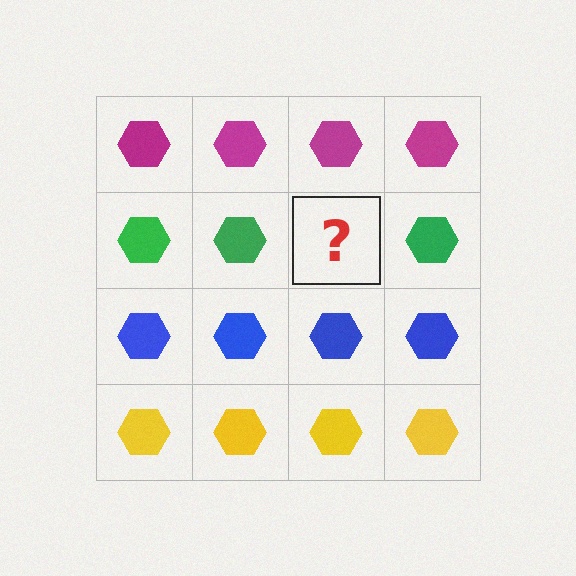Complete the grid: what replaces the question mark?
The question mark should be replaced with a green hexagon.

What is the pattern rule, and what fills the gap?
The rule is that each row has a consistent color. The gap should be filled with a green hexagon.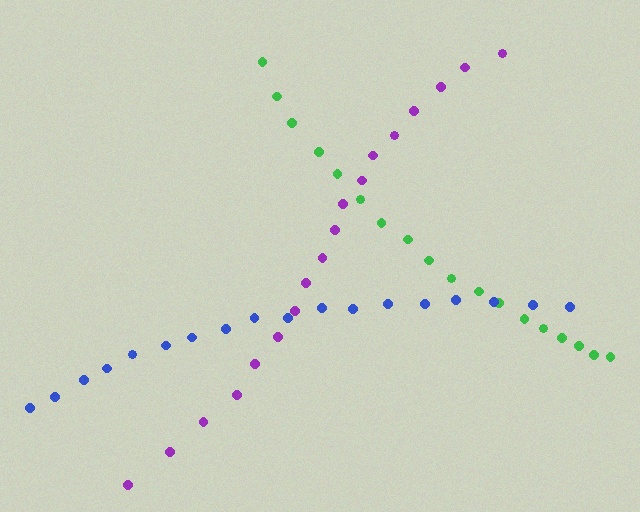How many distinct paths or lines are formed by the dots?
There are 3 distinct paths.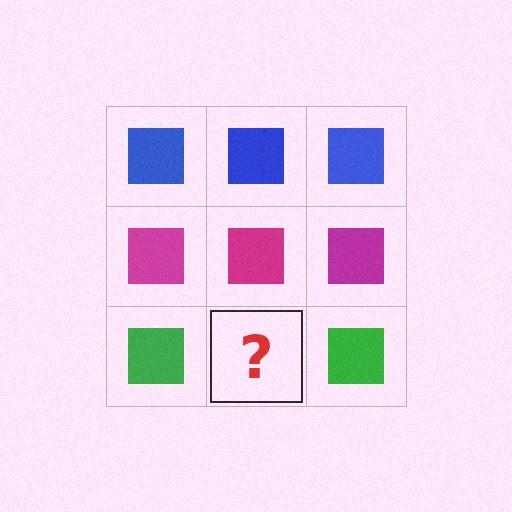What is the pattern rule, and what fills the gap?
The rule is that each row has a consistent color. The gap should be filled with a green square.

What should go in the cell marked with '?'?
The missing cell should contain a green square.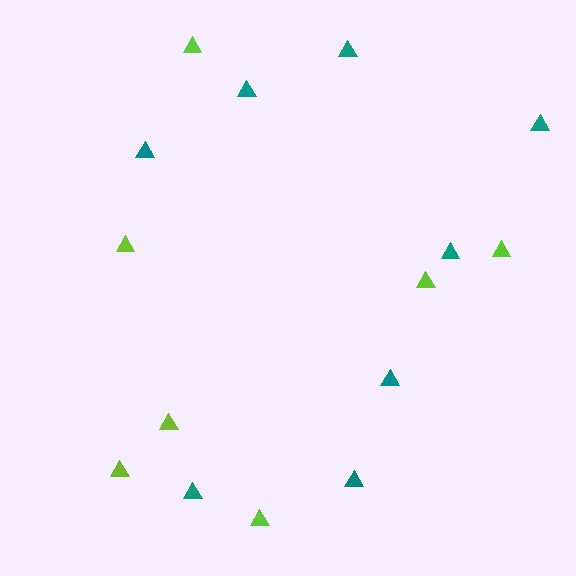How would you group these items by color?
There are 2 groups: one group of teal triangles (8) and one group of lime triangles (7).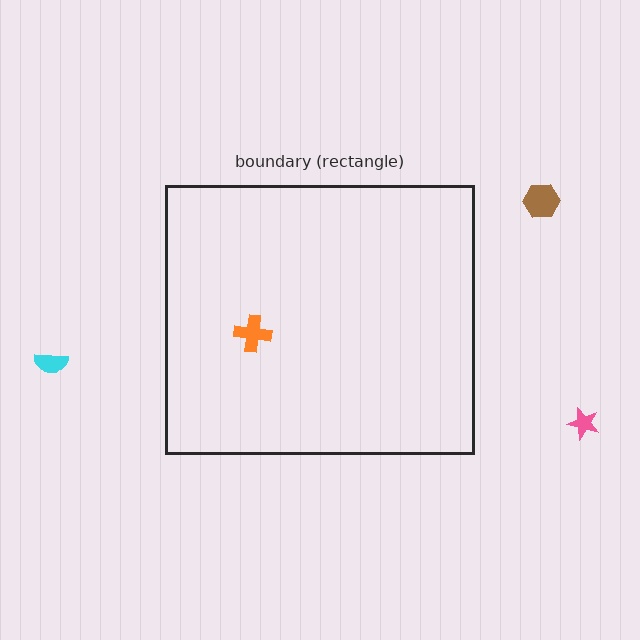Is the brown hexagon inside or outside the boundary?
Outside.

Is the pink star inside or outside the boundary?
Outside.